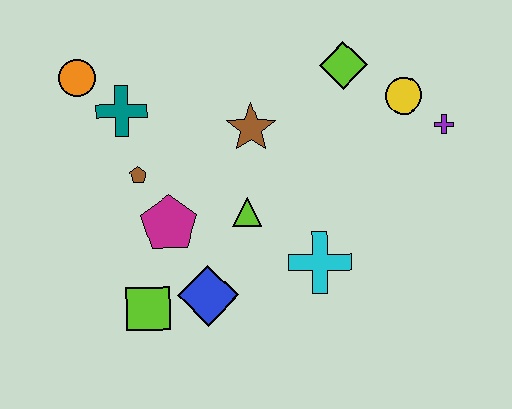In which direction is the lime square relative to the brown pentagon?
The lime square is below the brown pentagon.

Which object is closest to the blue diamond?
The lime square is closest to the blue diamond.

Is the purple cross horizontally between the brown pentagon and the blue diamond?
No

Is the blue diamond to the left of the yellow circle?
Yes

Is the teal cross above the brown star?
Yes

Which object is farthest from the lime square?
The purple cross is farthest from the lime square.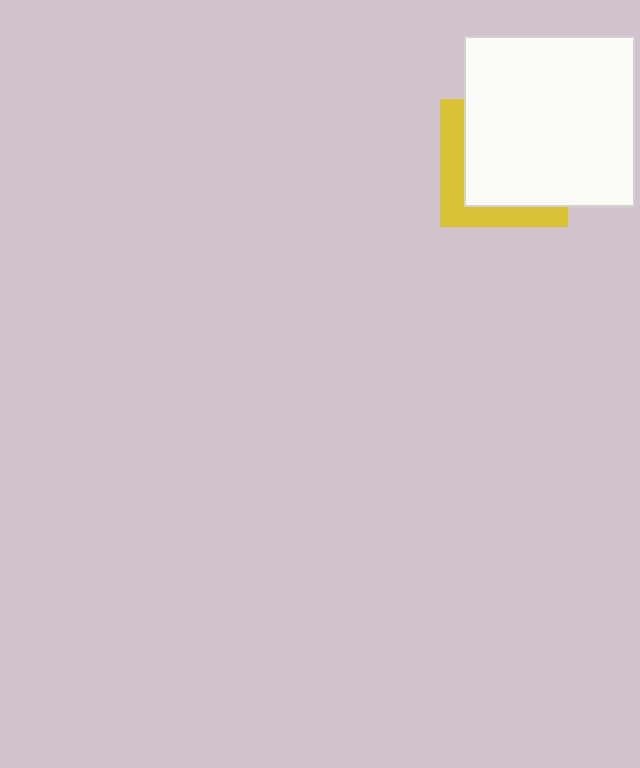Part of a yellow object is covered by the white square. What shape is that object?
It is a square.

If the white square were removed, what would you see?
You would see the complete yellow square.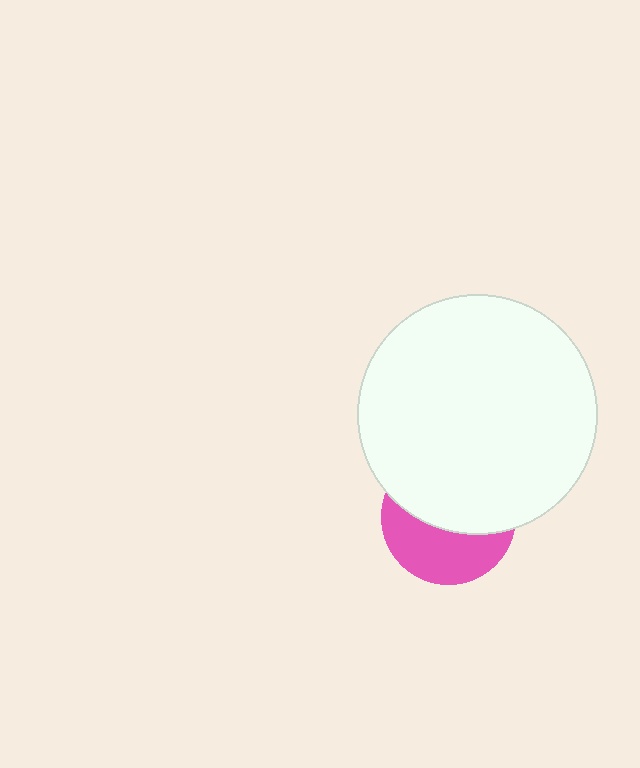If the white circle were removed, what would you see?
You would see the complete pink circle.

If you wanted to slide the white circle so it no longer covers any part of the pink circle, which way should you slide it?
Slide it up — that is the most direct way to separate the two shapes.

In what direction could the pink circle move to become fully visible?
The pink circle could move down. That would shift it out from behind the white circle entirely.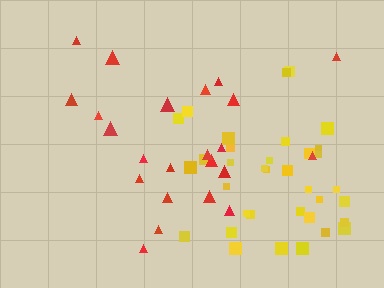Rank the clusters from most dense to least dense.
yellow, red.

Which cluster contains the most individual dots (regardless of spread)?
Yellow (35).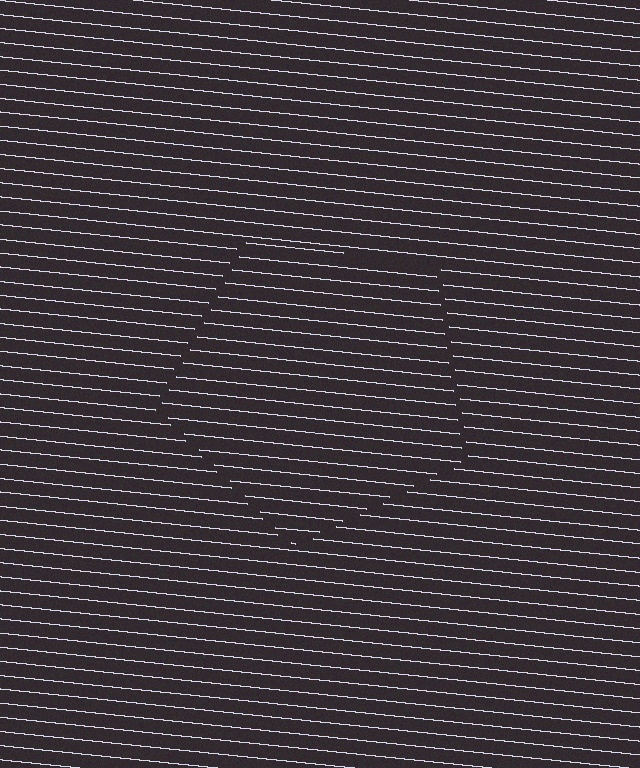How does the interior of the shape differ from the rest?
The interior of the shape contains the same grating, shifted by half a period — the contour is defined by the phase discontinuity where line-ends from the inner and outer gratings abut.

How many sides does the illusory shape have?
5 sides — the line-ends trace a pentagon.